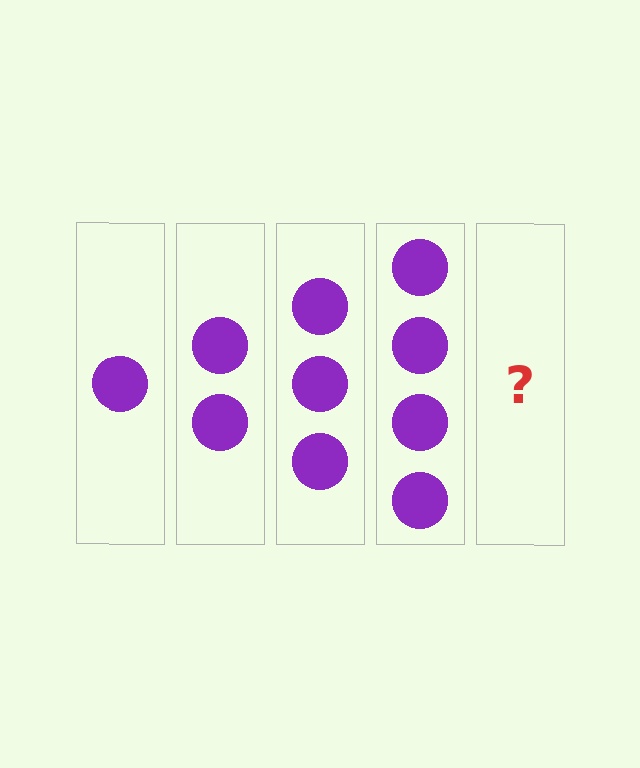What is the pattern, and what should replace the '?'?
The pattern is that each step adds one more circle. The '?' should be 5 circles.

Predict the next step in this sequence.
The next step is 5 circles.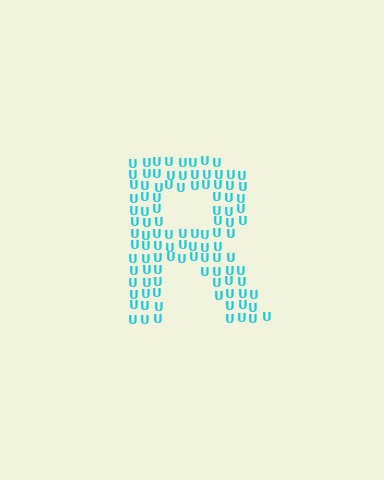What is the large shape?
The large shape is the letter R.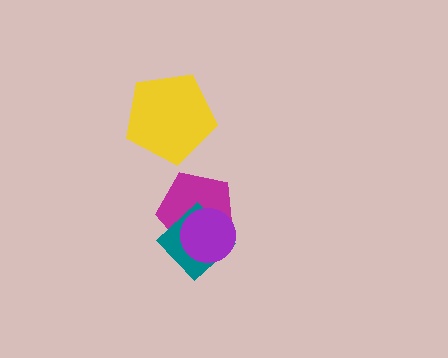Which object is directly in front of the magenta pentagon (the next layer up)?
The teal diamond is directly in front of the magenta pentagon.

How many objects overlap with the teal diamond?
2 objects overlap with the teal diamond.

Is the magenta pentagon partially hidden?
Yes, it is partially covered by another shape.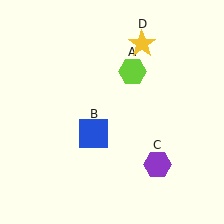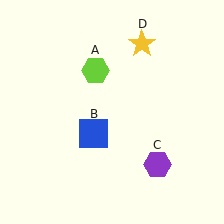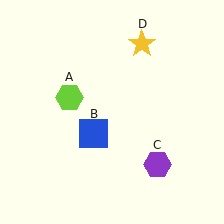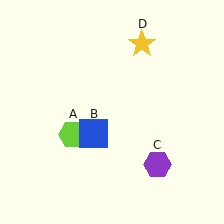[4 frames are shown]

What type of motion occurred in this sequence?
The lime hexagon (object A) rotated counterclockwise around the center of the scene.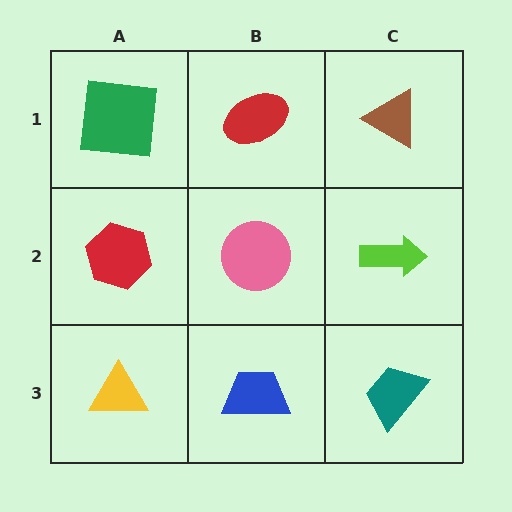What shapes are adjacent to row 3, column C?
A lime arrow (row 2, column C), a blue trapezoid (row 3, column B).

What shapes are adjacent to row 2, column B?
A red ellipse (row 1, column B), a blue trapezoid (row 3, column B), a red hexagon (row 2, column A), a lime arrow (row 2, column C).